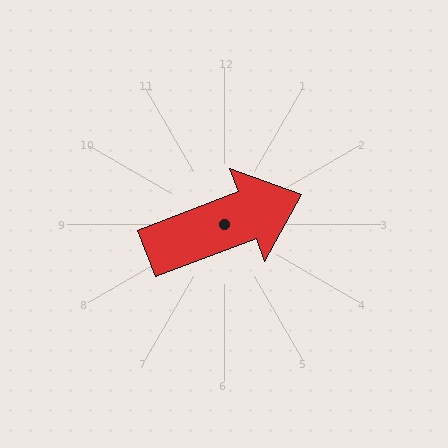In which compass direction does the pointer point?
East.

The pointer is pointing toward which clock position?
Roughly 2 o'clock.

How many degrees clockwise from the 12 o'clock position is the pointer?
Approximately 69 degrees.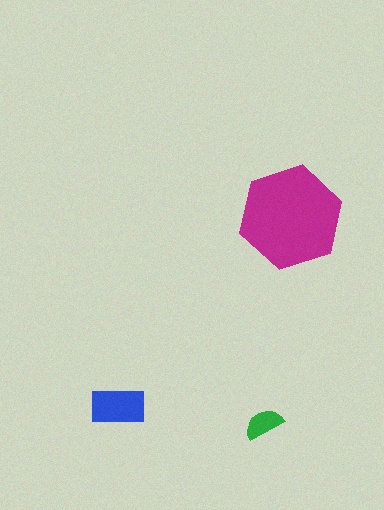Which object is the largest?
The magenta hexagon.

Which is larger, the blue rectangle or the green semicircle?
The blue rectangle.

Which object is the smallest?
The green semicircle.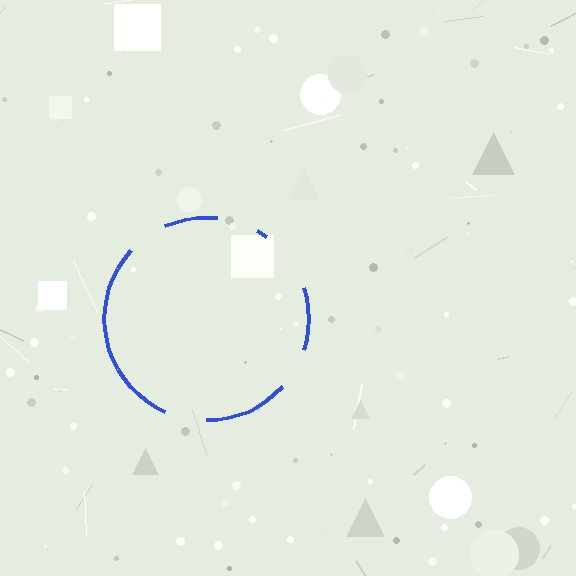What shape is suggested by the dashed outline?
The dashed outline suggests a circle.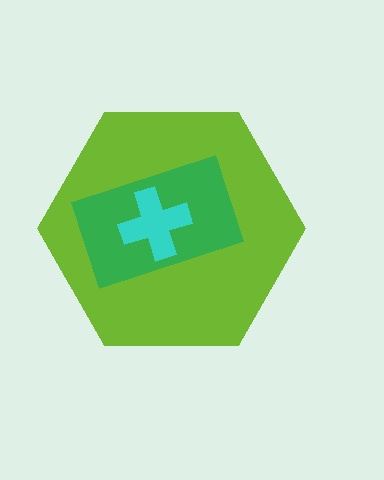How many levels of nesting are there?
3.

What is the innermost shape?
The cyan cross.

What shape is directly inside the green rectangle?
The cyan cross.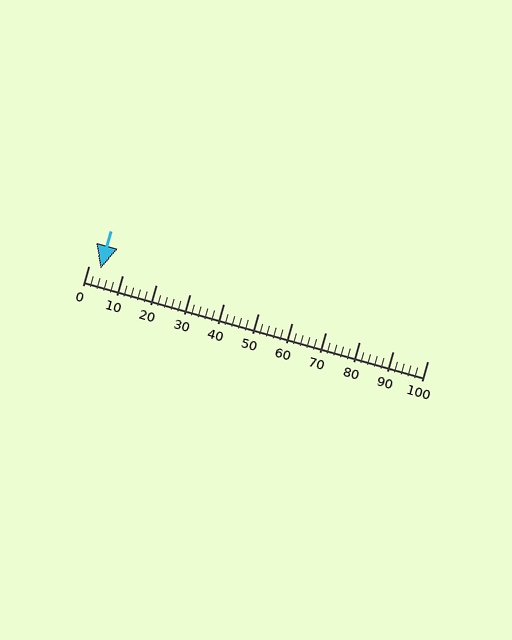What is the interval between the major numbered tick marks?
The major tick marks are spaced 10 units apart.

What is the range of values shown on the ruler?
The ruler shows values from 0 to 100.